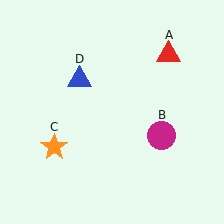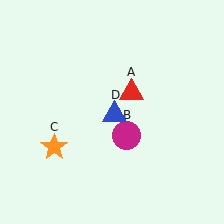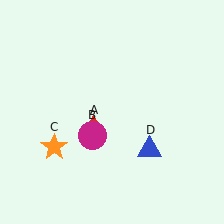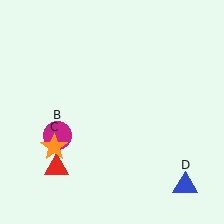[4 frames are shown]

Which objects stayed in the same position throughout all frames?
Orange star (object C) remained stationary.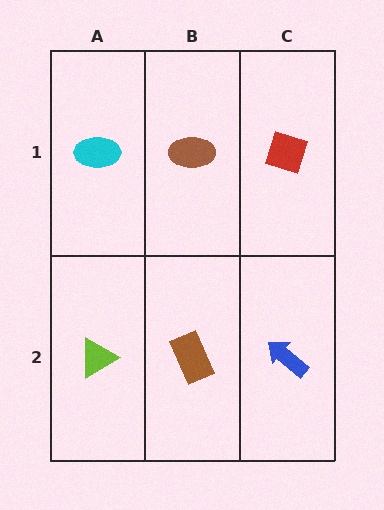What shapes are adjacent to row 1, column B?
A brown rectangle (row 2, column B), a cyan ellipse (row 1, column A), a red diamond (row 1, column C).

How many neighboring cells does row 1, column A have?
2.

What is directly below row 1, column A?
A lime triangle.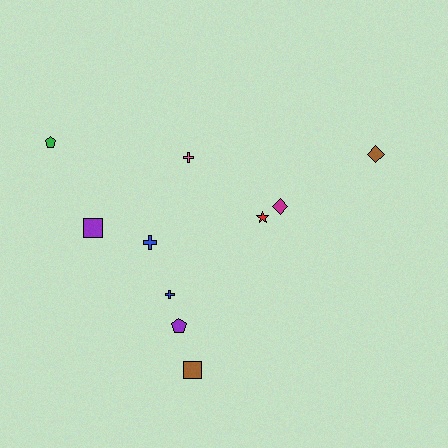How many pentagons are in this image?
There are 2 pentagons.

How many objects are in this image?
There are 10 objects.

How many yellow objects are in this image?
There are no yellow objects.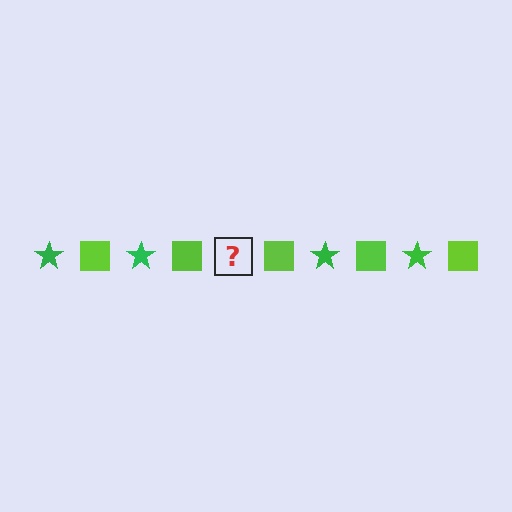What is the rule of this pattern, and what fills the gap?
The rule is that the pattern alternates between green star and lime square. The gap should be filled with a green star.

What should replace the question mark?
The question mark should be replaced with a green star.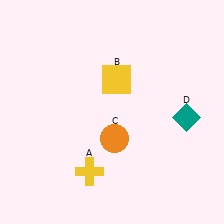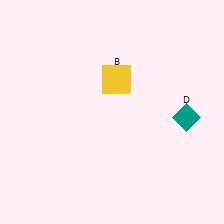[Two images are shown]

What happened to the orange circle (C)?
The orange circle (C) was removed in Image 2. It was in the bottom-right area of Image 1.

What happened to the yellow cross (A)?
The yellow cross (A) was removed in Image 2. It was in the bottom-left area of Image 1.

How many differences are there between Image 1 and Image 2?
There are 2 differences between the two images.